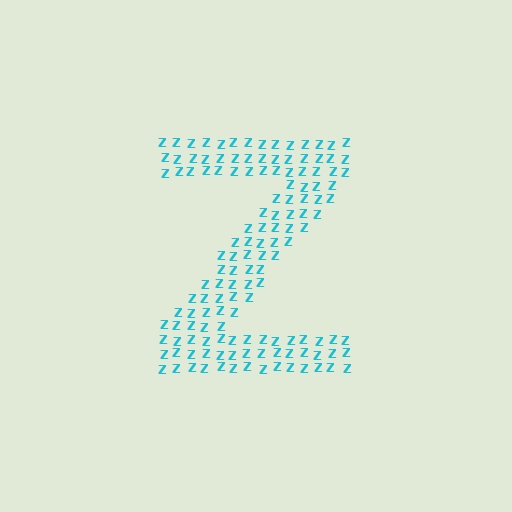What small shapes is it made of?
It is made of small letter Z's.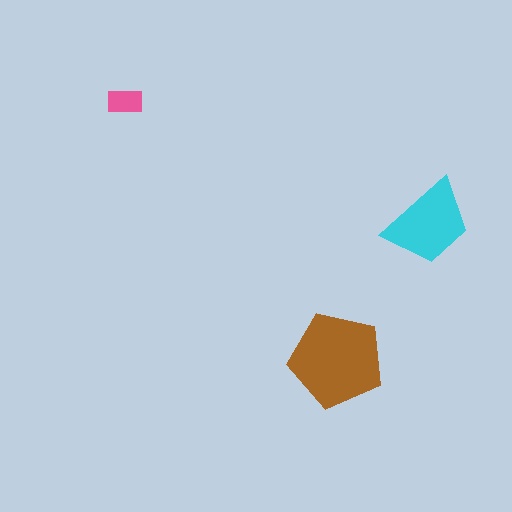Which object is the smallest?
The pink rectangle.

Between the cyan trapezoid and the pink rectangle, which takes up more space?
The cyan trapezoid.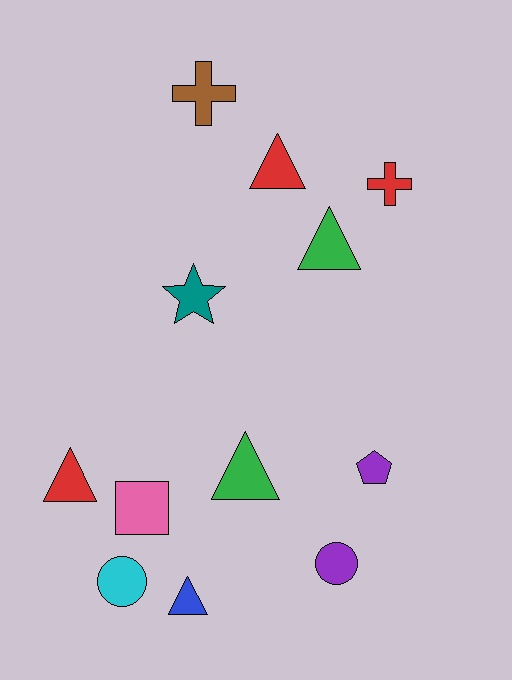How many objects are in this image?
There are 12 objects.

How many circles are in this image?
There are 2 circles.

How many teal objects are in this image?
There is 1 teal object.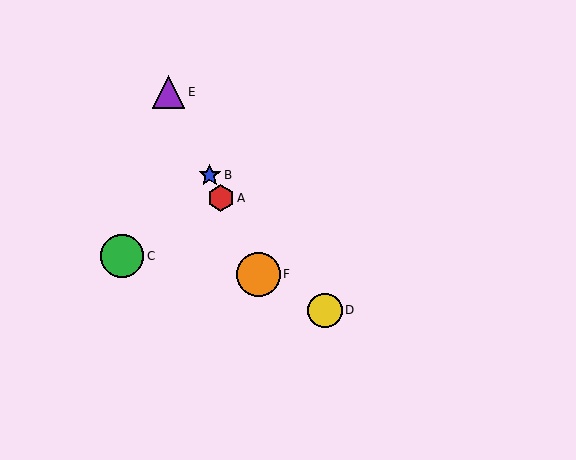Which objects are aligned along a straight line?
Objects A, B, E, F are aligned along a straight line.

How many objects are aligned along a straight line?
4 objects (A, B, E, F) are aligned along a straight line.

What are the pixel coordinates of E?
Object E is at (168, 92).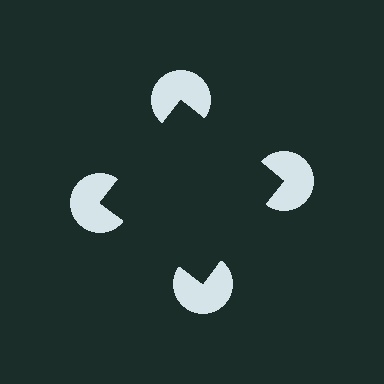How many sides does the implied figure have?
4 sides.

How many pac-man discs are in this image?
There are 4 — one at each vertex of the illusory square.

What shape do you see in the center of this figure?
An illusory square — its edges are inferred from the aligned wedge cuts in the pac-man discs, not physically drawn.